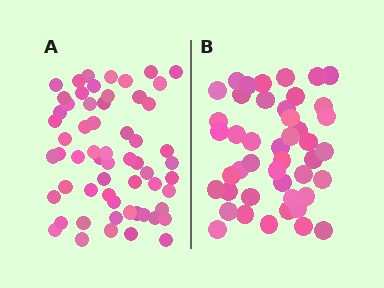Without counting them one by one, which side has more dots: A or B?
Region A (the left region) has more dots.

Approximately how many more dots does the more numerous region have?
Region A has approximately 15 more dots than region B.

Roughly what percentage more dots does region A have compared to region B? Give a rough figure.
About 35% more.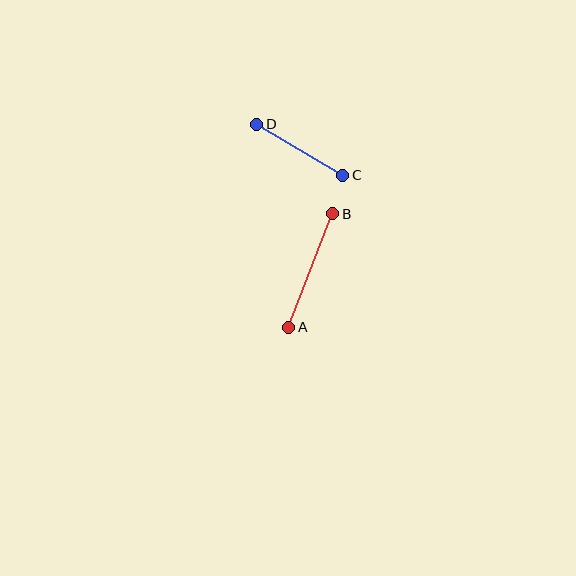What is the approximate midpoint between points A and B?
The midpoint is at approximately (311, 271) pixels.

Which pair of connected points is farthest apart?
Points A and B are farthest apart.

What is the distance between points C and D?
The distance is approximately 100 pixels.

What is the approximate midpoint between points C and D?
The midpoint is at approximately (300, 150) pixels.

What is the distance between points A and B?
The distance is approximately 122 pixels.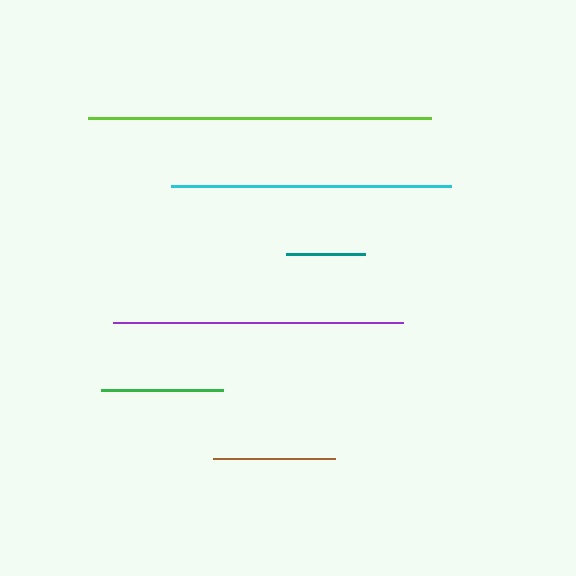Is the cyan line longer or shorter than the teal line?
The cyan line is longer than the teal line.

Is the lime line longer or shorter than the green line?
The lime line is longer than the green line.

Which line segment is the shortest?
The teal line is the shortest at approximately 79 pixels.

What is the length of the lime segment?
The lime segment is approximately 343 pixels long.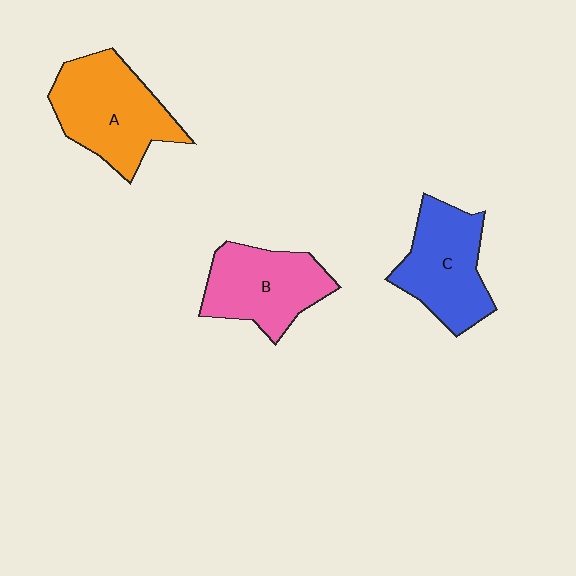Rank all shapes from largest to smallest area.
From largest to smallest: A (orange), C (blue), B (pink).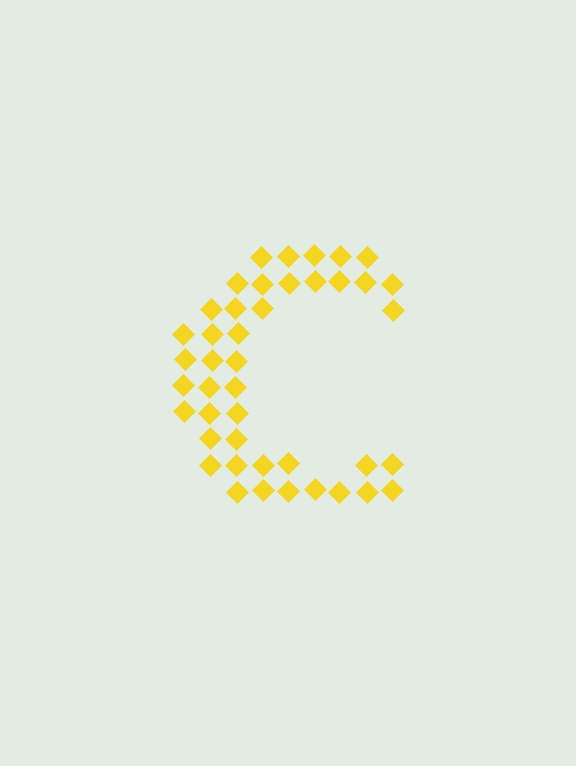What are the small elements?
The small elements are diamonds.